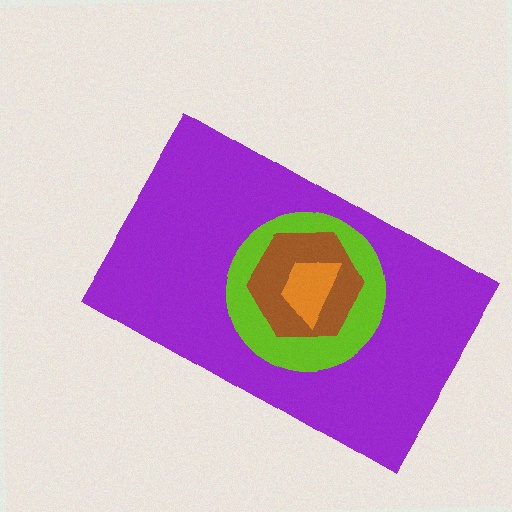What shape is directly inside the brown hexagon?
The orange trapezoid.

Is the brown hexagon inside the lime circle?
Yes.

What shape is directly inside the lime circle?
The brown hexagon.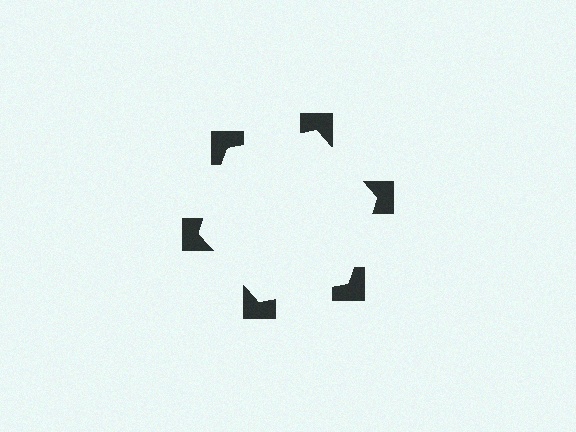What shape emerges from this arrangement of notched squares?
An illusory hexagon — its edges are inferred from the aligned wedge cuts in the notched squares, not physically drawn.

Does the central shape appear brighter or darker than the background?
It typically appears slightly brighter than the background, even though no actual brightness change is drawn.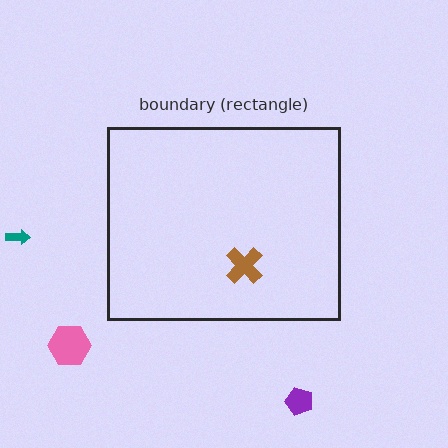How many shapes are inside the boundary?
1 inside, 3 outside.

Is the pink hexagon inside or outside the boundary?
Outside.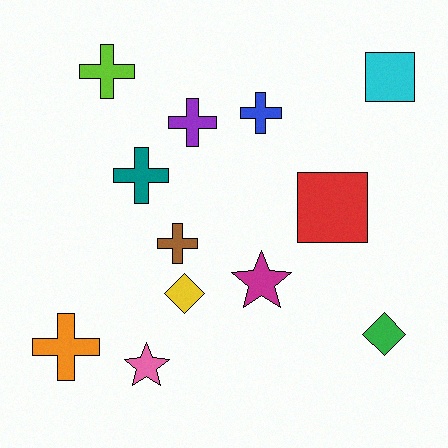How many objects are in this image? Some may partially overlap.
There are 12 objects.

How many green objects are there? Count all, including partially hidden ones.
There is 1 green object.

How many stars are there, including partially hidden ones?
There are 2 stars.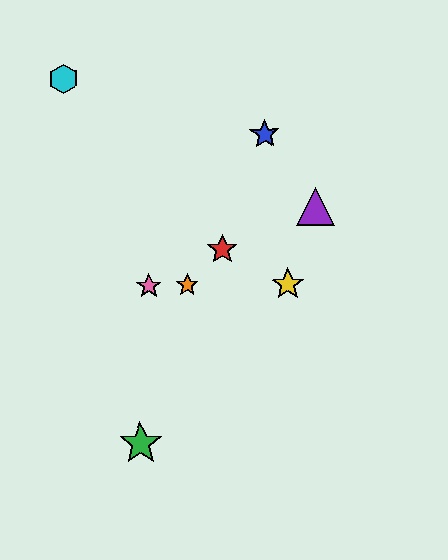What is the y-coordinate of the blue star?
The blue star is at y≈134.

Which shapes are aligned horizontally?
The yellow star, the orange star, the pink star are aligned horizontally.